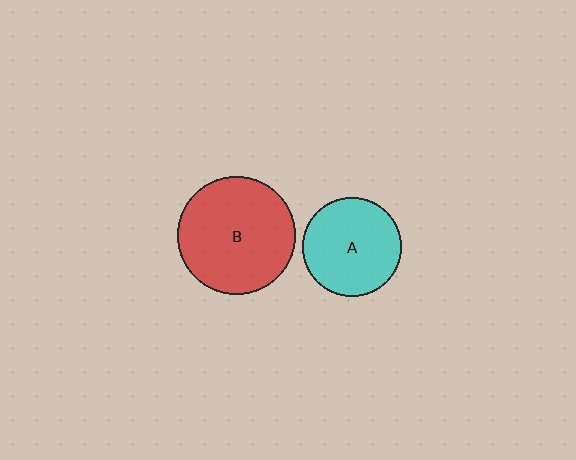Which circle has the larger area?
Circle B (red).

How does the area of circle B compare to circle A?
Approximately 1.4 times.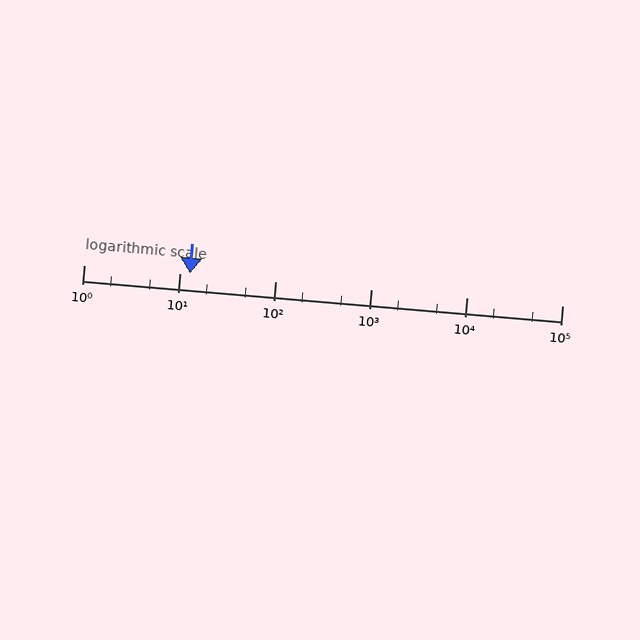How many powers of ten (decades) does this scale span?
The scale spans 5 decades, from 1 to 100000.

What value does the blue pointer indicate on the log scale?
The pointer indicates approximately 13.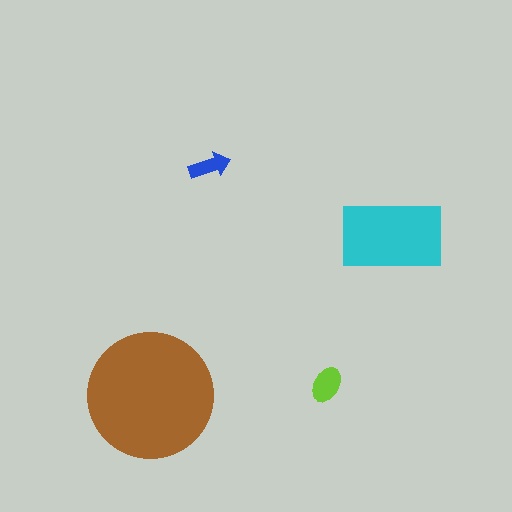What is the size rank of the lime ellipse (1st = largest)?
3rd.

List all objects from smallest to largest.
The blue arrow, the lime ellipse, the cyan rectangle, the brown circle.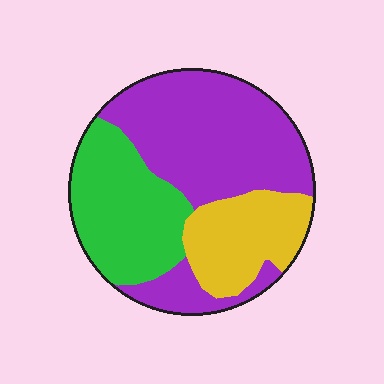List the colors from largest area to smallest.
From largest to smallest: purple, green, yellow.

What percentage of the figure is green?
Green covers roughly 30% of the figure.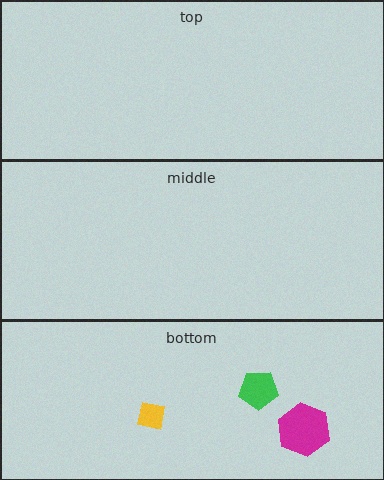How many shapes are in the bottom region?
3.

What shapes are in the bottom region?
The magenta hexagon, the yellow square, the green pentagon.